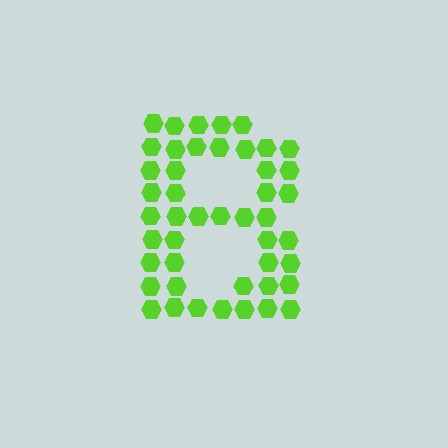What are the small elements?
The small elements are hexagons.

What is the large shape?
The large shape is the letter B.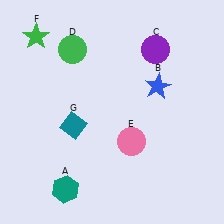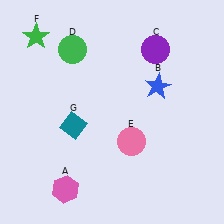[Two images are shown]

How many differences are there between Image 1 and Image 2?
There is 1 difference between the two images.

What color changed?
The hexagon (A) changed from teal in Image 1 to pink in Image 2.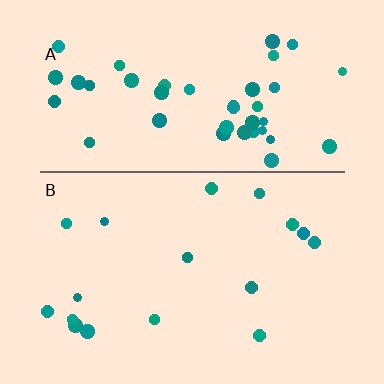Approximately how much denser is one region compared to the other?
Approximately 2.6× — region A over region B.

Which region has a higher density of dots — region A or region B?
A (the top).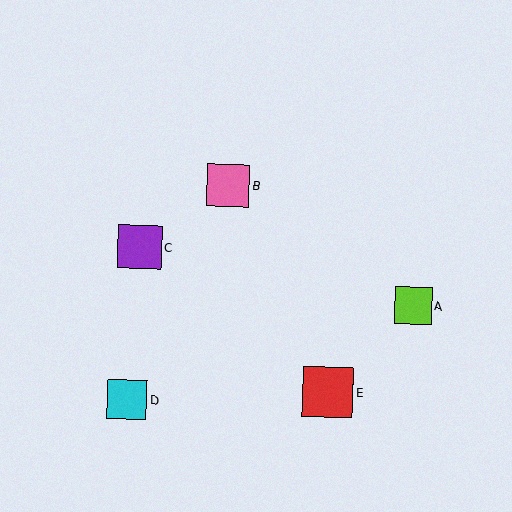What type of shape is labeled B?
Shape B is a pink square.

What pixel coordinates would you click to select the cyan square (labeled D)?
Click at (127, 400) to select the cyan square D.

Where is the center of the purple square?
The center of the purple square is at (139, 247).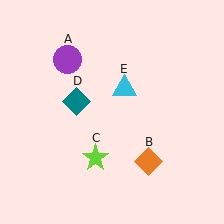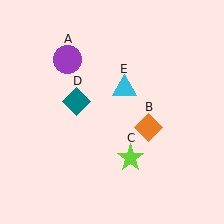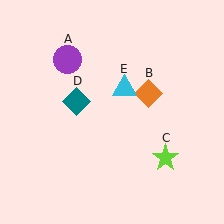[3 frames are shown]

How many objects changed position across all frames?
2 objects changed position: orange diamond (object B), lime star (object C).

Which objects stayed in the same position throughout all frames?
Purple circle (object A) and teal diamond (object D) and cyan triangle (object E) remained stationary.